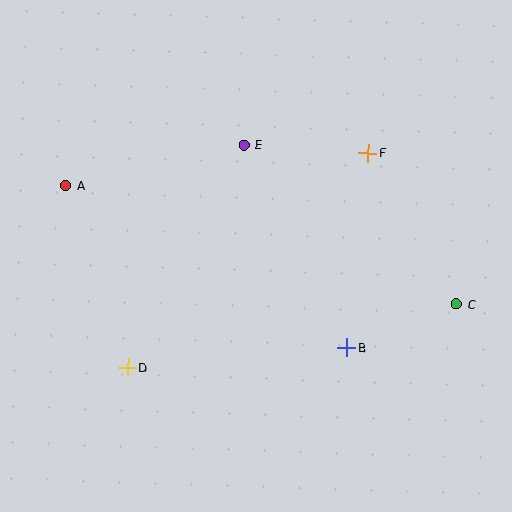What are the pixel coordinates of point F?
Point F is at (368, 153).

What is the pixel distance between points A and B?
The distance between A and B is 324 pixels.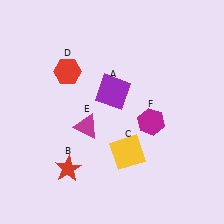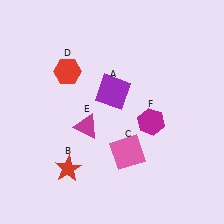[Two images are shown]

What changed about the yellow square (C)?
In Image 1, C is yellow. In Image 2, it changed to pink.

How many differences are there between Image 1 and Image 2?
There is 1 difference between the two images.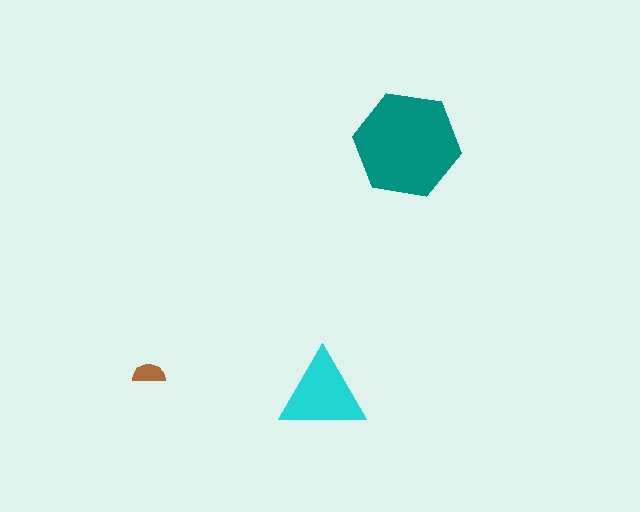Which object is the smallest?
The brown semicircle.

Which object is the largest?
The teal hexagon.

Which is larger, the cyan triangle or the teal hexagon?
The teal hexagon.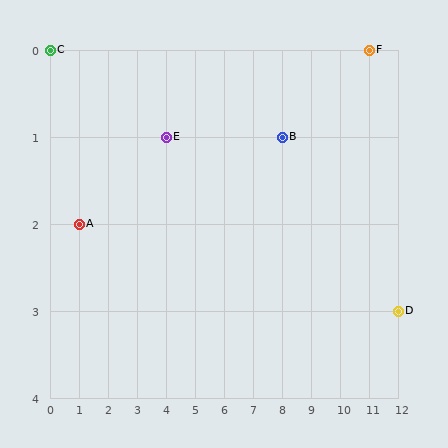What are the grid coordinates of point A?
Point A is at grid coordinates (1, 2).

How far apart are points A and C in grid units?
Points A and C are 1 column and 2 rows apart (about 2.2 grid units diagonally).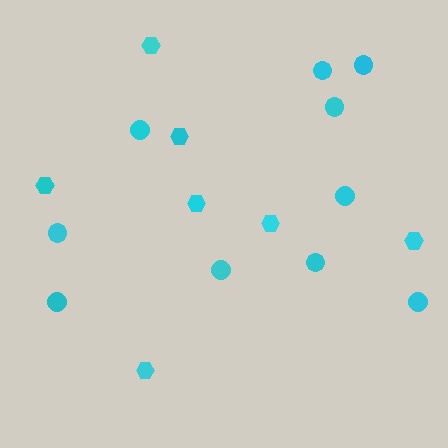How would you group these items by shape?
There are 2 groups: one group of hexagons (7) and one group of circles (10).